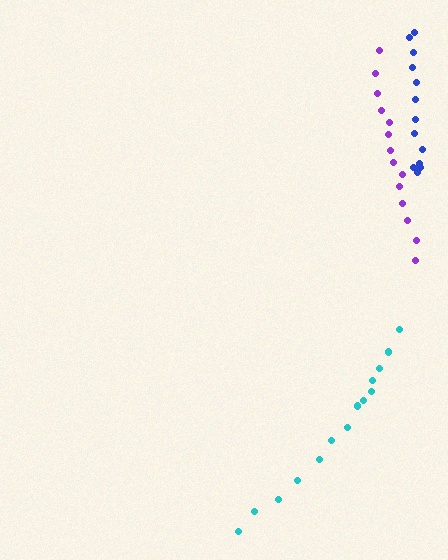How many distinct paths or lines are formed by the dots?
There are 3 distinct paths.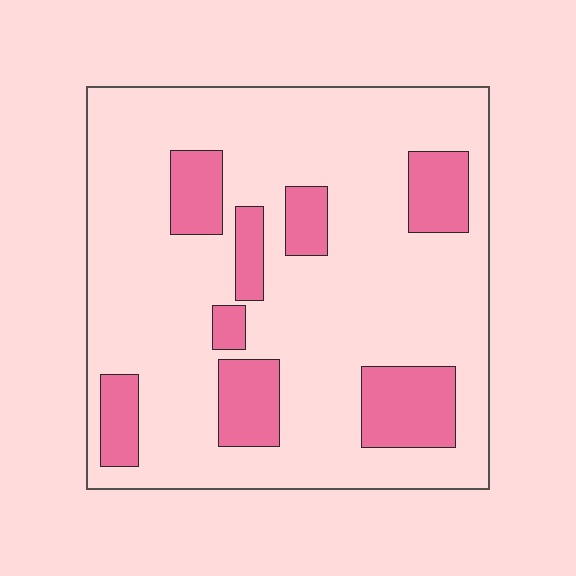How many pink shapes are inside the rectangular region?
8.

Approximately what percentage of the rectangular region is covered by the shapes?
Approximately 20%.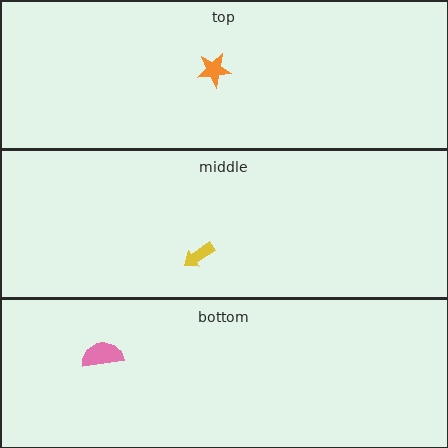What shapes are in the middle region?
The yellow arrow.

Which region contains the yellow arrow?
The middle region.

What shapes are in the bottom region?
The pink semicircle.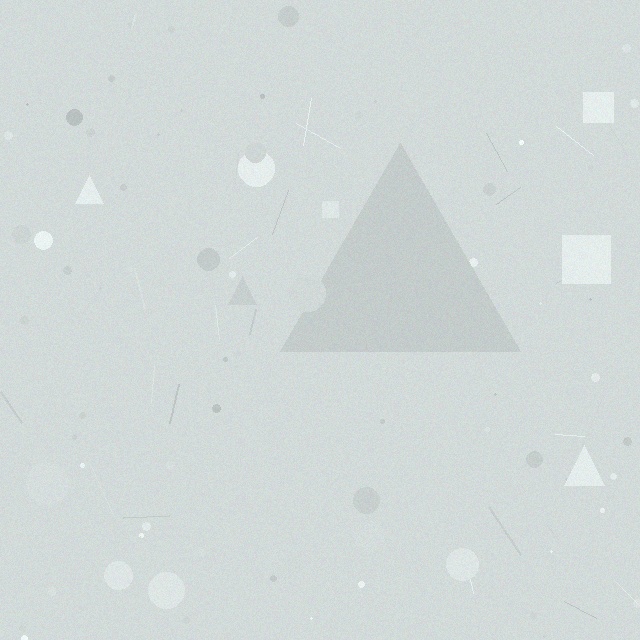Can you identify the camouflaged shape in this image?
The camouflaged shape is a triangle.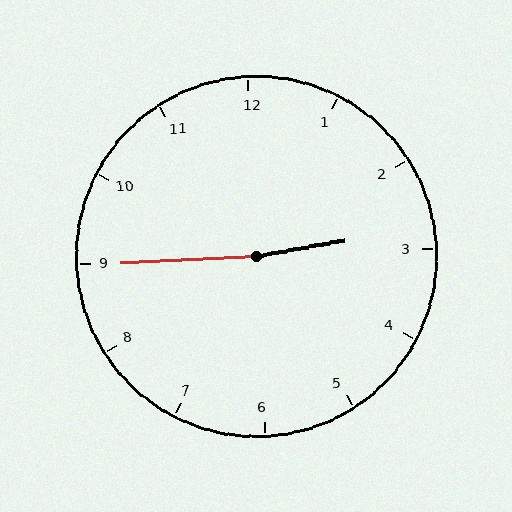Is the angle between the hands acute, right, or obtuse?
It is obtuse.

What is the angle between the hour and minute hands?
Approximately 172 degrees.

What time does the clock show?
2:45.